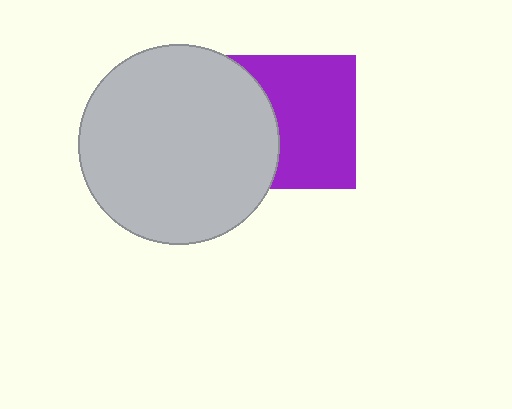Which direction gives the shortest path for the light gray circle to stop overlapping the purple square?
Moving left gives the shortest separation.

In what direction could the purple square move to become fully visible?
The purple square could move right. That would shift it out from behind the light gray circle entirely.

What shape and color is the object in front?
The object in front is a light gray circle.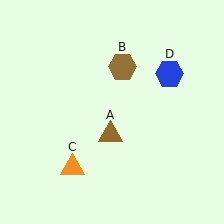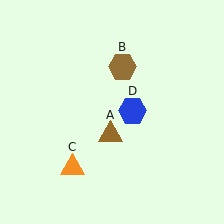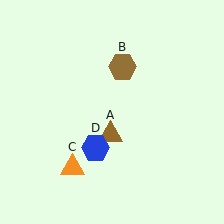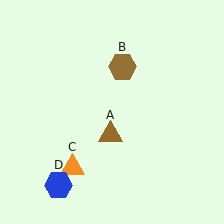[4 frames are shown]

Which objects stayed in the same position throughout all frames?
Brown triangle (object A) and brown hexagon (object B) and orange triangle (object C) remained stationary.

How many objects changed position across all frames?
1 object changed position: blue hexagon (object D).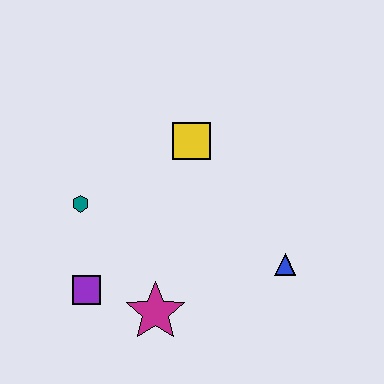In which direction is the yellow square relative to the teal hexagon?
The yellow square is to the right of the teal hexagon.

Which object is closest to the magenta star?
The purple square is closest to the magenta star.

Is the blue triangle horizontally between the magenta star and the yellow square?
No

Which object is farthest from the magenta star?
The yellow square is farthest from the magenta star.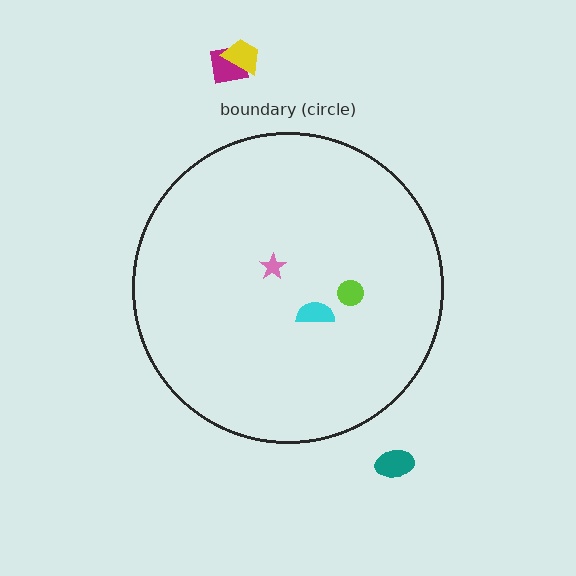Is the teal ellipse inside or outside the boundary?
Outside.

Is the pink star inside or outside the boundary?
Inside.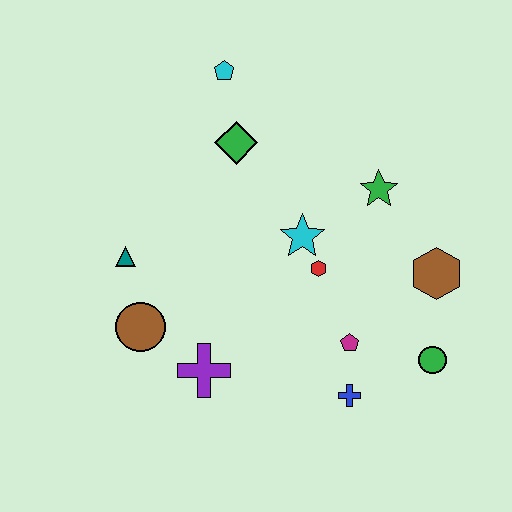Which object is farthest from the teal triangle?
The green circle is farthest from the teal triangle.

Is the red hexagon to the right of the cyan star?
Yes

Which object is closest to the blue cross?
The magenta pentagon is closest to the blue cross.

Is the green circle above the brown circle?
No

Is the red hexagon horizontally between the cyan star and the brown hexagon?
Yes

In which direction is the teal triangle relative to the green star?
The teal triangle is to the left of the green star.